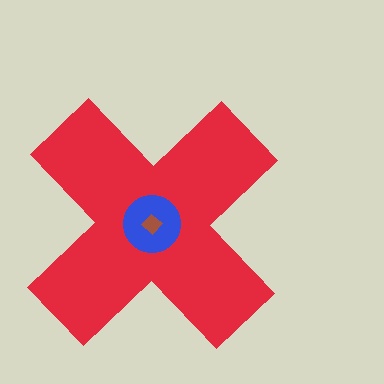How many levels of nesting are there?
3.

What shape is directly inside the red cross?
The blue circle.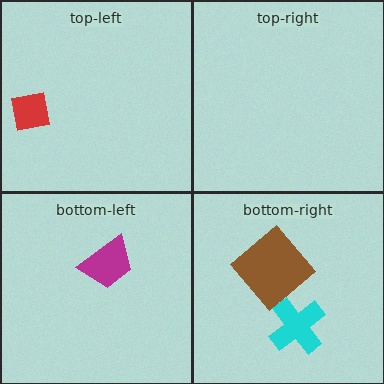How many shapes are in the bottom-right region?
2.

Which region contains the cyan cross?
The bottom-right region.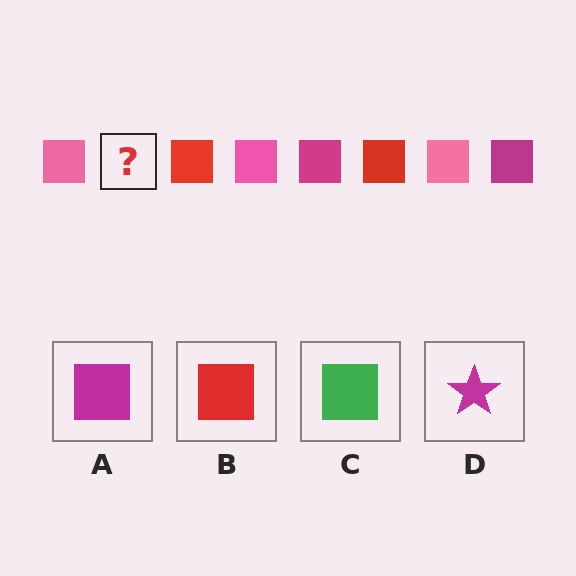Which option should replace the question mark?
Option A.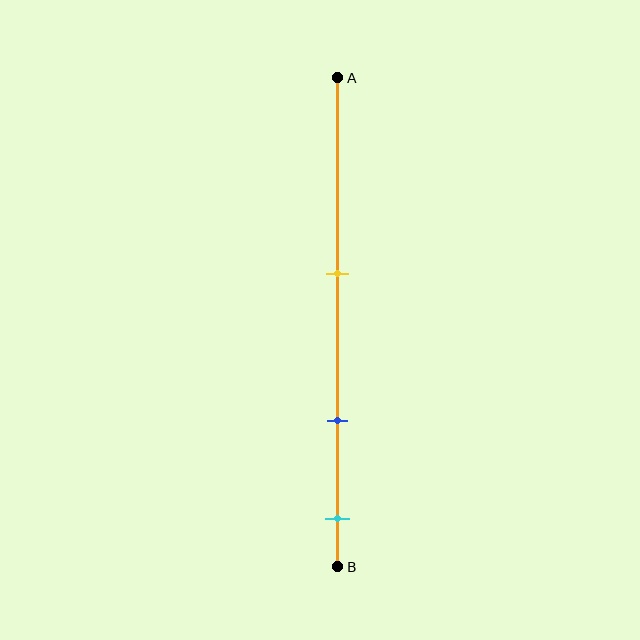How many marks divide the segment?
There are 3 marks dividing the segment.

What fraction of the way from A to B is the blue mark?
The blue mark is approximately 70% (0.7) of the way from A to B.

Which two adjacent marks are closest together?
The blue and cyan marks are the closest adjacent pair.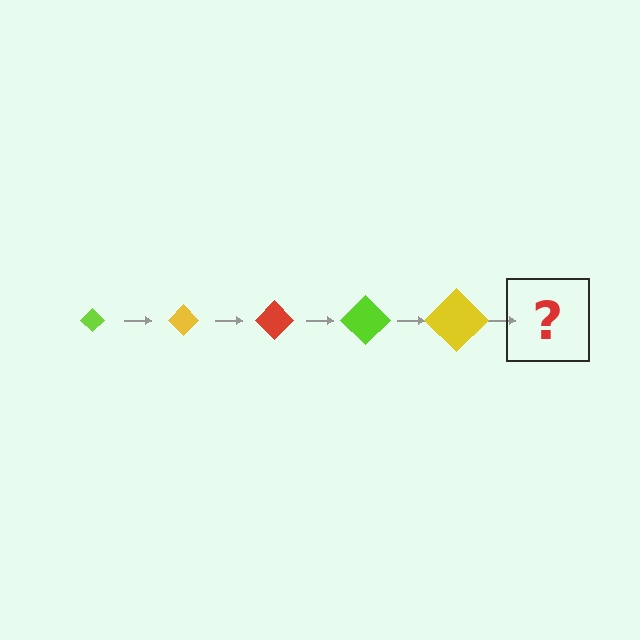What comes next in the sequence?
The next element should be a red diamond, larger than the previous one.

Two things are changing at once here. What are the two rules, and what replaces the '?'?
The two rules are that the diamond grows larger each step and the color cycles through lime, yellow, and red. The '?' should be a red diamond, larger than the previous one.